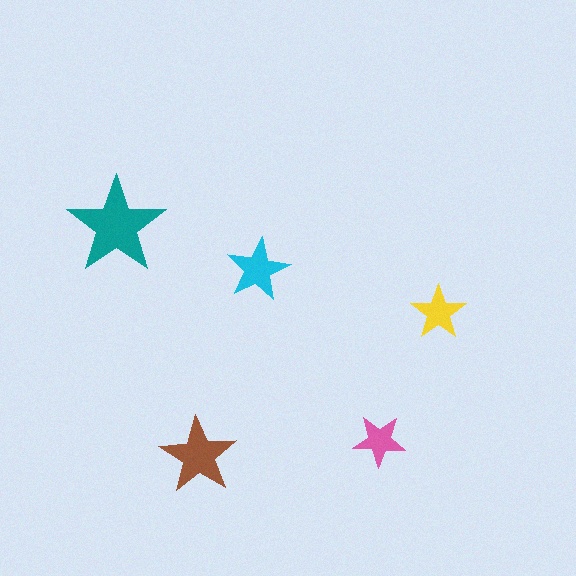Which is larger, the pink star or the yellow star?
The yellow one.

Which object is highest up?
The teal star is topmost.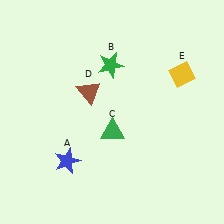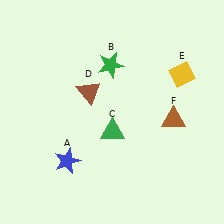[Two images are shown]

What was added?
A brown triangle (F) was added in Image 2.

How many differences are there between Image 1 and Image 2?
There is 1 difference between the two images.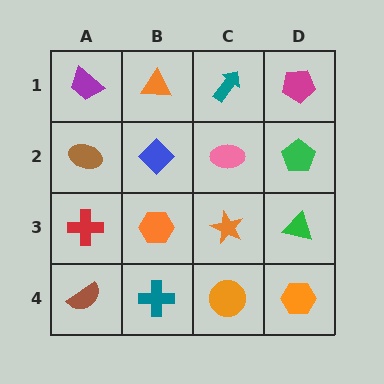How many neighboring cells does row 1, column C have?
3.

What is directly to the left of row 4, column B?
A brown semicircle.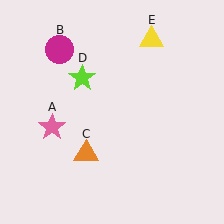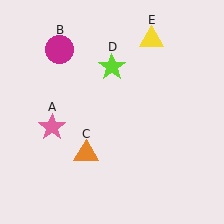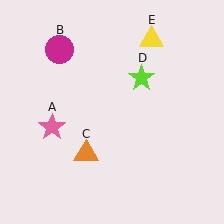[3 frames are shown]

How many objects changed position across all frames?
1 object changed position: lime star (object D).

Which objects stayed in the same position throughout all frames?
Pink star (object A) and magenta circle (object B) and orange triangle (object C) and yellow triangle (object E) remained stationary.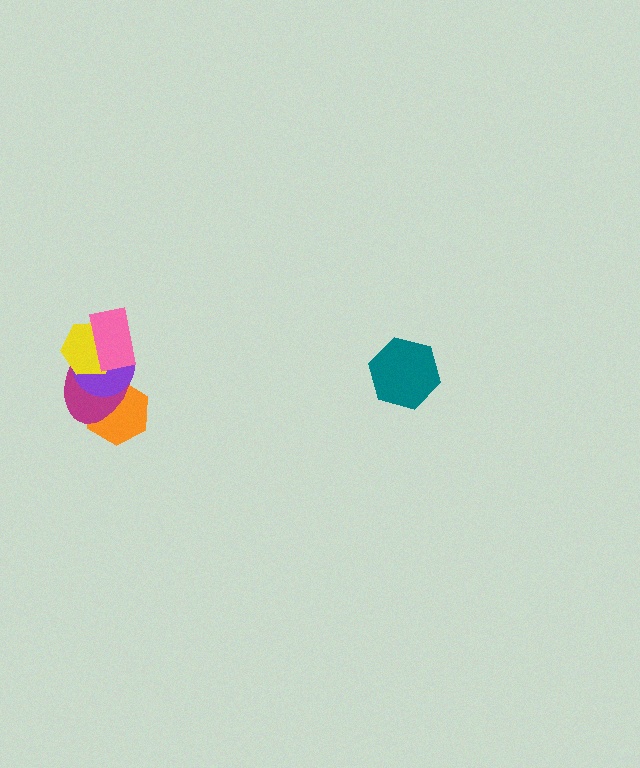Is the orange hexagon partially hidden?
Yes, it is partially covered by another shape.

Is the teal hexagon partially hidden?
No, no other shape covers it.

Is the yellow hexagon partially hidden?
Yes, it is partially covered by another shape.